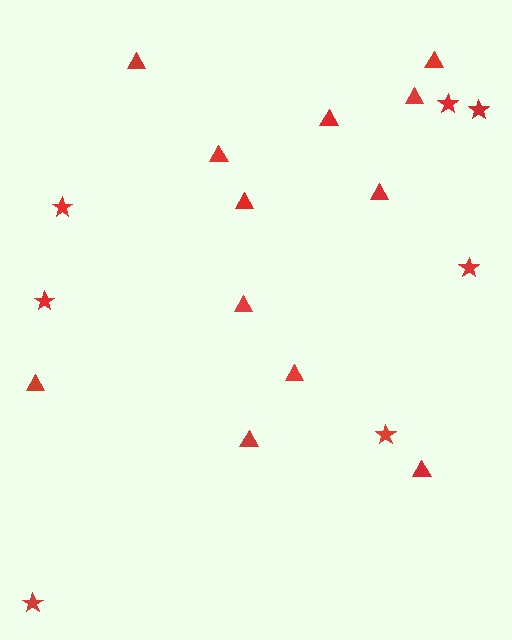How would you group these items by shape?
There are 2 groups: one group of triangles (12) and one group of stars (7).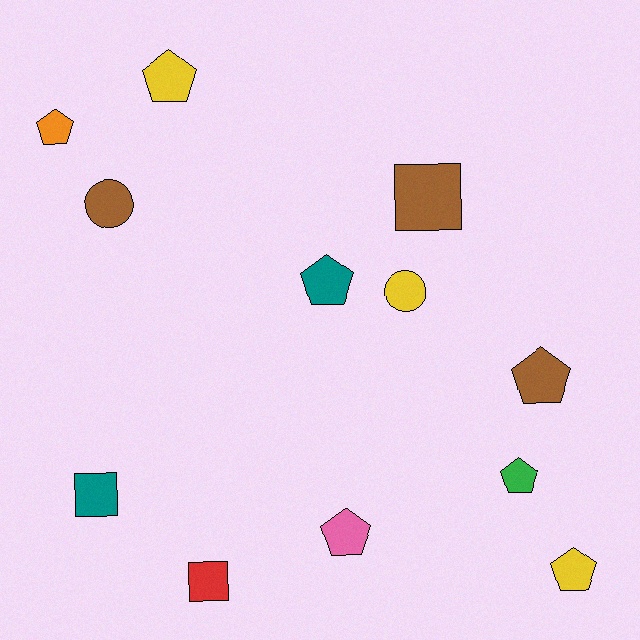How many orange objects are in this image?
There is 1 orange object.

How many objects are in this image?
There are 12 objects.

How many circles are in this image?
There are 2 circles.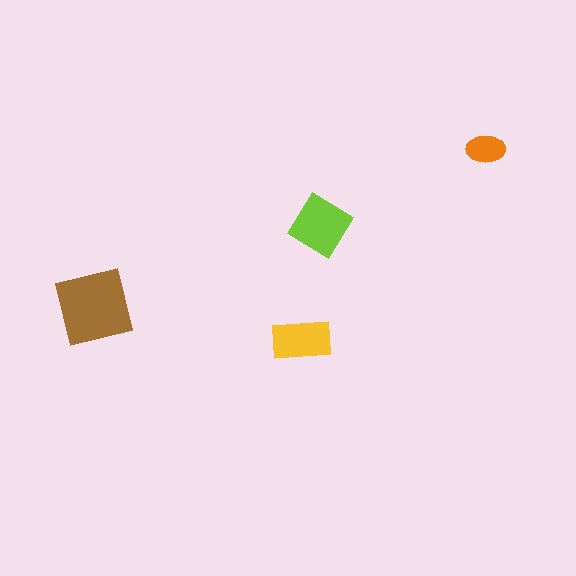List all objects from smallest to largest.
The orange ellipse, the yellow rectangle, the lime diamond, the brown square.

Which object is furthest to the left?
The brown square is leftmost.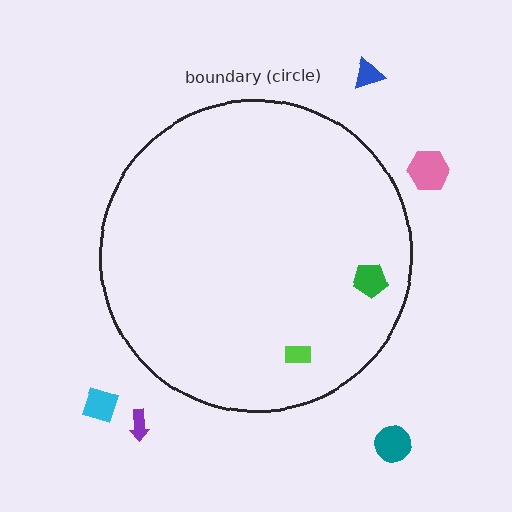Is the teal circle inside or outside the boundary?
Outside.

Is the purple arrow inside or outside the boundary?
Outside.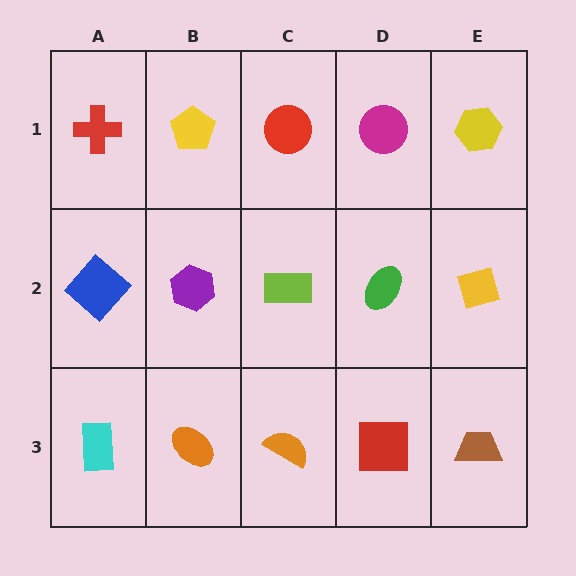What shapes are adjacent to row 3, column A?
A blue diamond (row 2, column A), an orange ellipse (row 3, column B).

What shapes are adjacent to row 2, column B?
A yellow pentagon (row 1, column B), an orange ellipse (row 3, column B), a blue diamond (row 2, column A), a lime rectangle (row 2, column C).